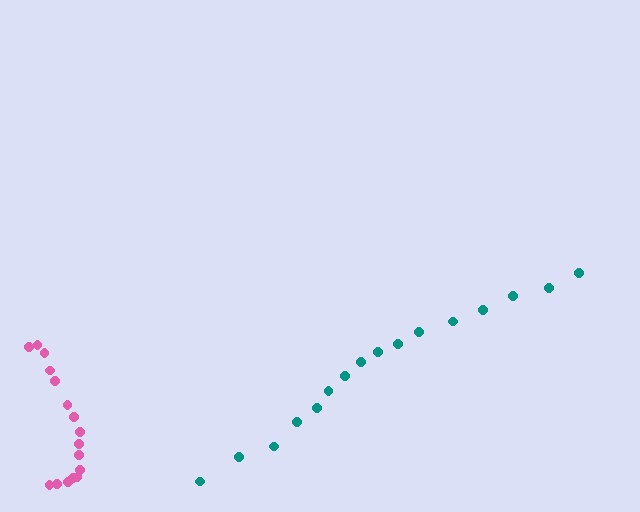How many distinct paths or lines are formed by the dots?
There are 2 distinct paths.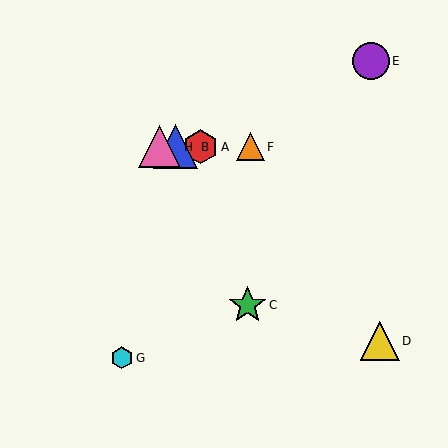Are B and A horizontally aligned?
Yes, both are at y≈147.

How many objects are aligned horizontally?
4 objects (A, B, F, H) are aligned horizontally.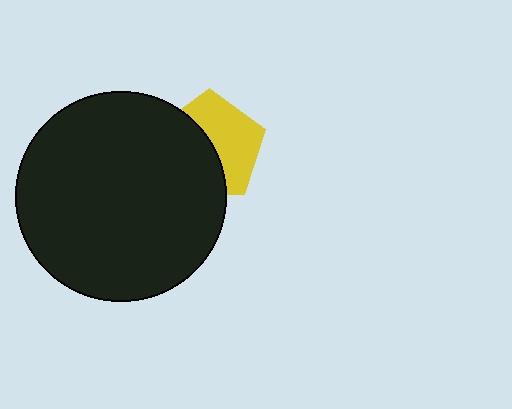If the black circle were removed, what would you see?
You would see the complete yellow pentagon.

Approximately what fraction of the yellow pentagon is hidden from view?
Roughly 50% of the yellow pentagon is hidden behind the black circle.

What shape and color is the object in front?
The object in front is a black circle.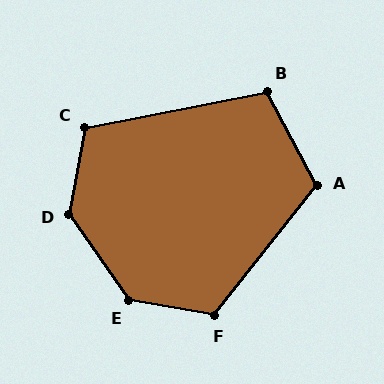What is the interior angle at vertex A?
Approximately 114 degrees (obtuse).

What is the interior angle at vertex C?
Approximately 111 degrees (obtuse).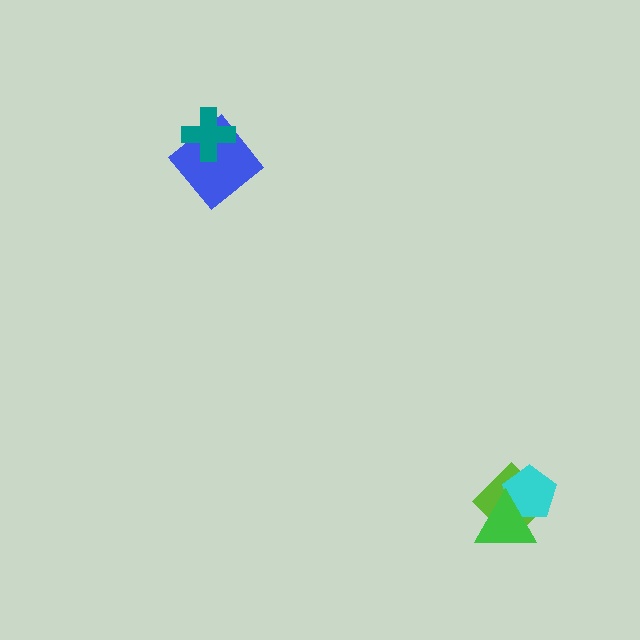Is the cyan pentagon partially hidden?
Yes, it is partially covered by another shape.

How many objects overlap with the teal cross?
1 object overlaps with the teal cross.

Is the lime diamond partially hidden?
Yes, it is partially covered by another shape.